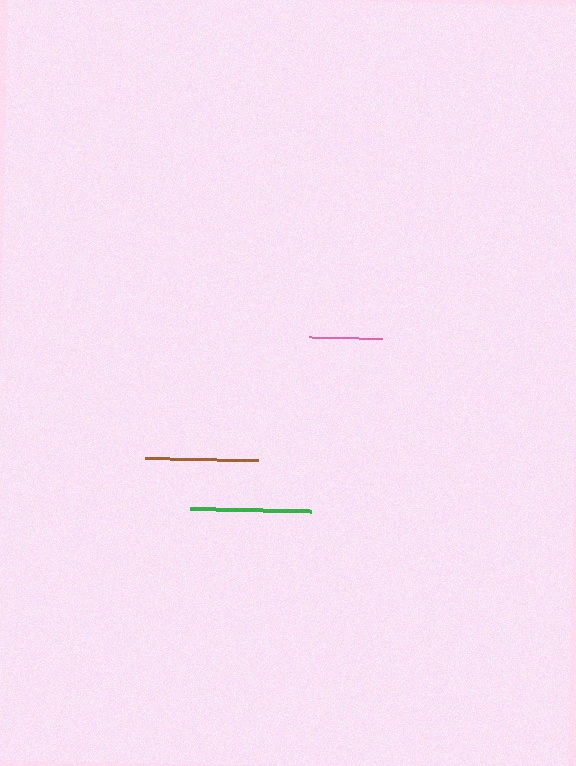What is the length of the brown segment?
The brown segment is approximately 113 pixels long.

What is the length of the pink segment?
The pink segment is approximately 74 pixels long.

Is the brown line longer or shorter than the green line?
The green line is longer than the brown line.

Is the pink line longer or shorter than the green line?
The green line is longer than the pink line.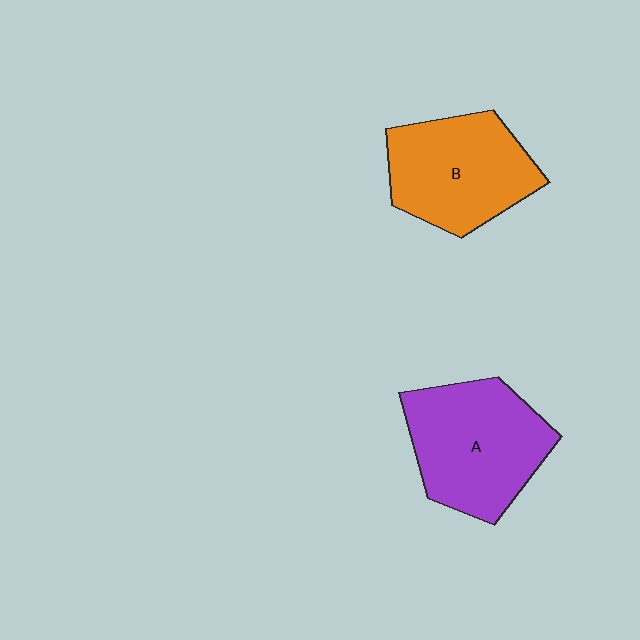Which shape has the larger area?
Shape A (purple).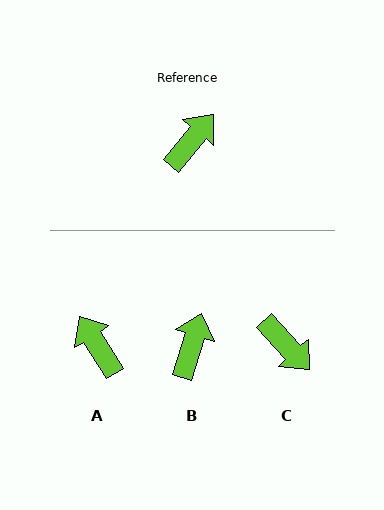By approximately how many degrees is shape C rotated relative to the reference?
Approximately 99 degrees clockwise.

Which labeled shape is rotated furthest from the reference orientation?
C, about 99 degrees away.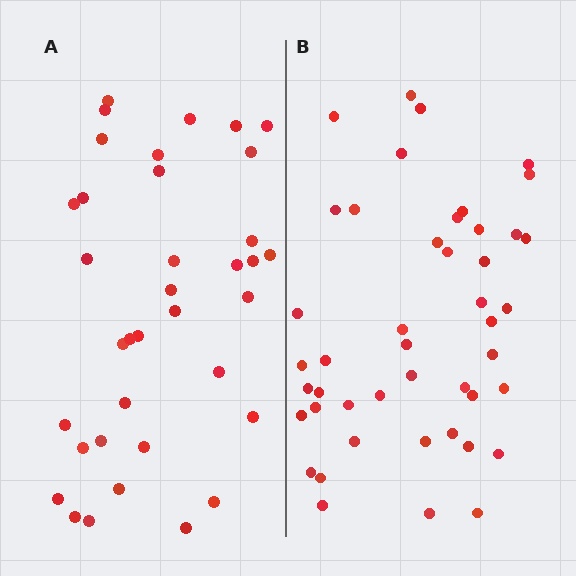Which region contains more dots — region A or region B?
Region B (the right region) has more dots.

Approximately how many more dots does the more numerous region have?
Region B has roughly 8 or so more dots than region A.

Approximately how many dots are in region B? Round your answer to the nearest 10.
About 40 dots. (The exact count is 45, which rounds to 40.)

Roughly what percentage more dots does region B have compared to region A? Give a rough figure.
About 25% more.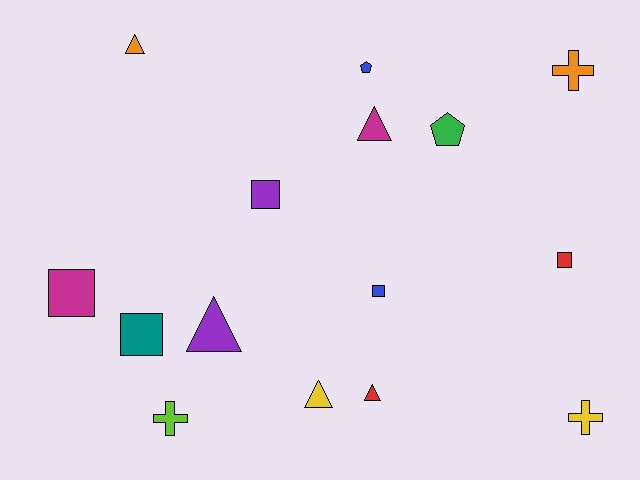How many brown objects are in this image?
There are no brown objects.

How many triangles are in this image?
There are 5 triangles.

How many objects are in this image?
There are 15 objects.